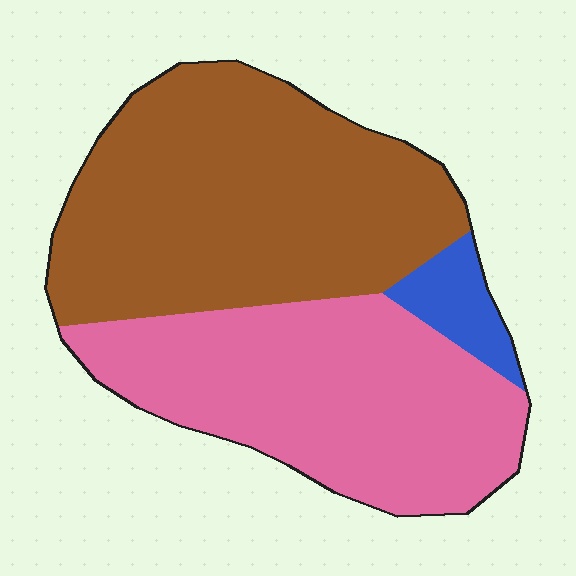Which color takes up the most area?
Brown, at roughly 50%.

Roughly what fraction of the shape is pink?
Pink takes up about two fifths (2/5) of the shape.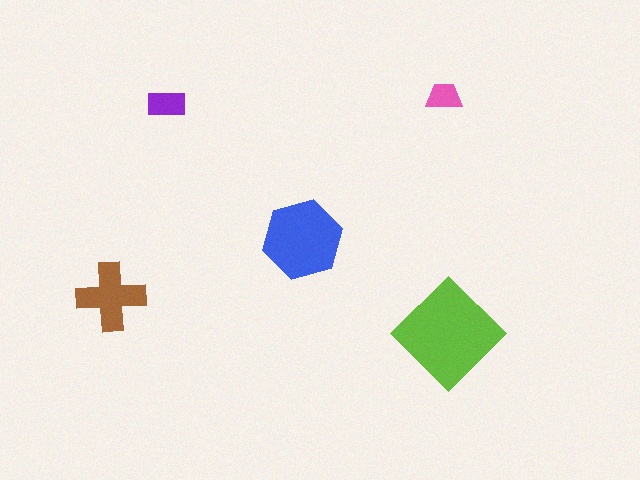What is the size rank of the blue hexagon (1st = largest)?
2nd.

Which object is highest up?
The pink trapezoid is topmost.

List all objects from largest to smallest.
The lime diamond, the blue hexagon, the brown cross, the purple rectangle, the pink trapezoid.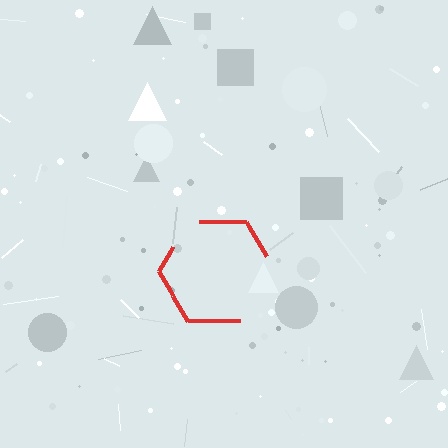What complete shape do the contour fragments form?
The contour fragments form a hexagon.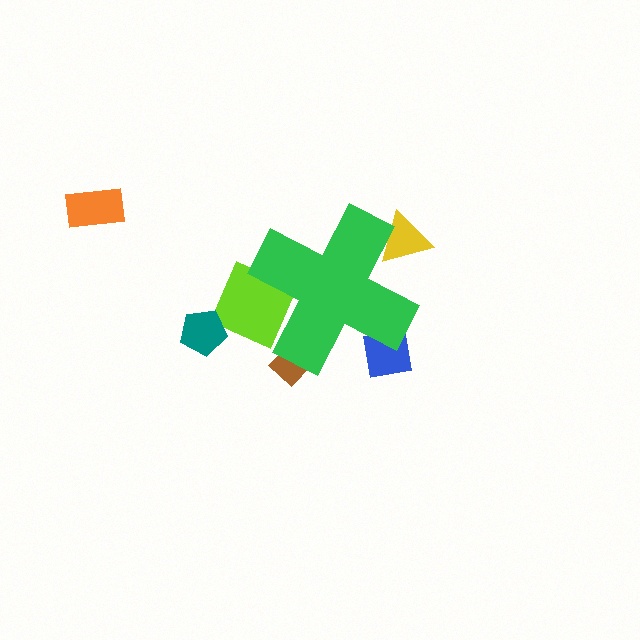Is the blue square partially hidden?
Yes, the blue square is partially hidden behind the green cross.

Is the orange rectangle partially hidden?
No, the orange rectangle is fully visible.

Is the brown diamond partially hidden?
Yes, the brown diamond is partially hidden behind the green cross.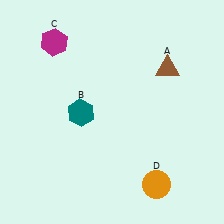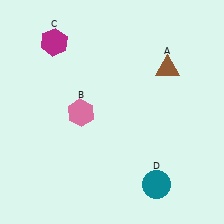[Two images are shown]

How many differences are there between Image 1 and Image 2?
There are 2 differences between the two images.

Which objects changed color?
B changed from teal to pink. D changed from orange to teal.